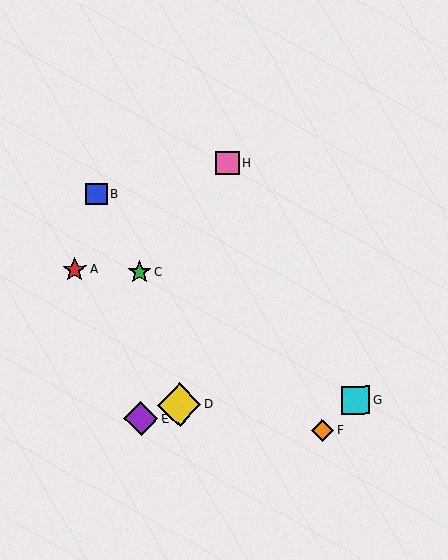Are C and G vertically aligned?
No, C is at x≈139 and G is at x≈356.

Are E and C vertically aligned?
Yes, both are at x≈141.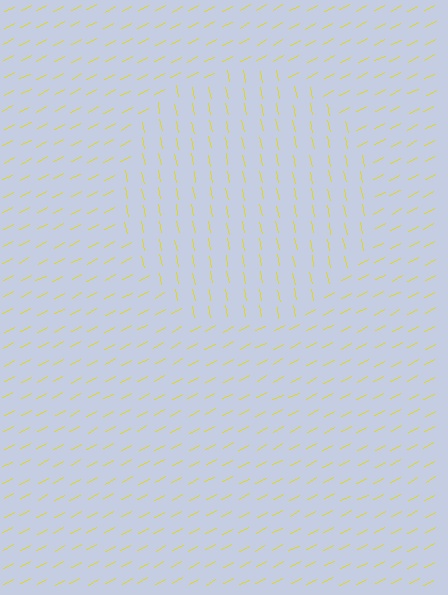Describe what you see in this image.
The image is filled with small yellow line segments. A circle region in the image has lines oriented differently from the surrounding lines, creating a visible texture boundary.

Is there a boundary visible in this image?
Yes, there is a texture boundary formed by a change in line orientation.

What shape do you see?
I see a circle.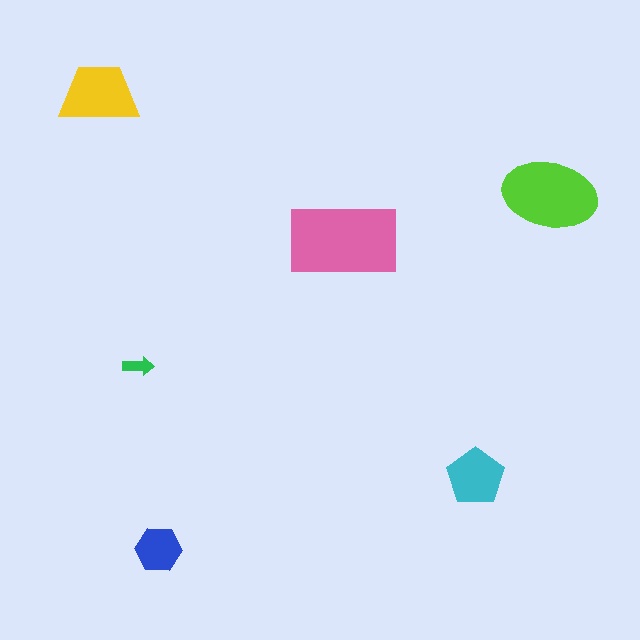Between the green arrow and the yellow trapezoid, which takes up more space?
The yellow trapezoid.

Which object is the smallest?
The green arrow.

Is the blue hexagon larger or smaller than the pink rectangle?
Smaller.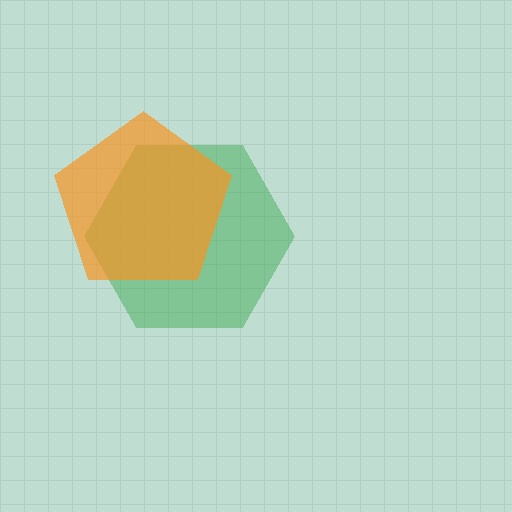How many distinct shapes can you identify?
There are 2 distinct shapes: a green hexagon, an orange pentagon.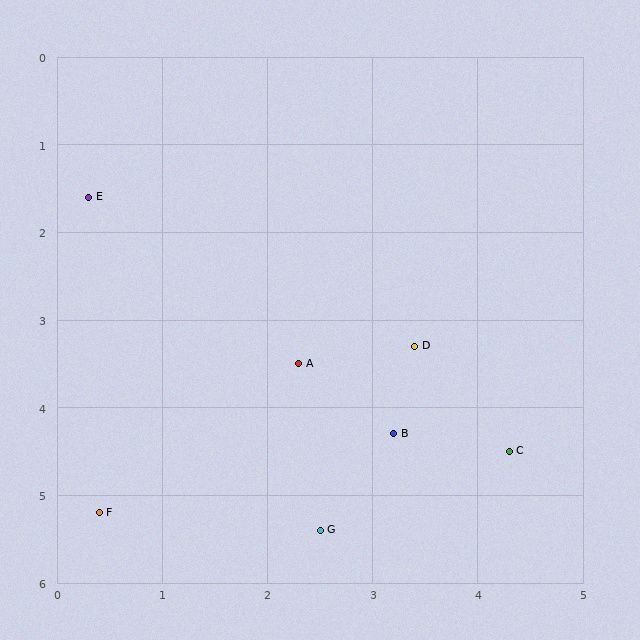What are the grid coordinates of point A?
Point A is at approximately (2.3, 3.5).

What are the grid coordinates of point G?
Point G is at approximately (2.5, 5.4).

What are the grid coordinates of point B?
Point B is at approximately (3.2, 4.3).